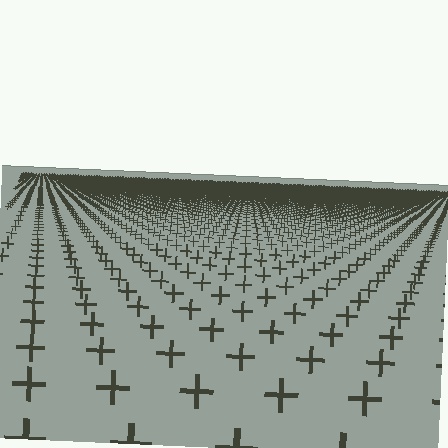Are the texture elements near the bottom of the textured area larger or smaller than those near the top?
Larger. Near the bottom, elements are closer to the viewer and appear at a bigger on-screen size.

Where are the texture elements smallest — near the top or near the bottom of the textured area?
Near the top.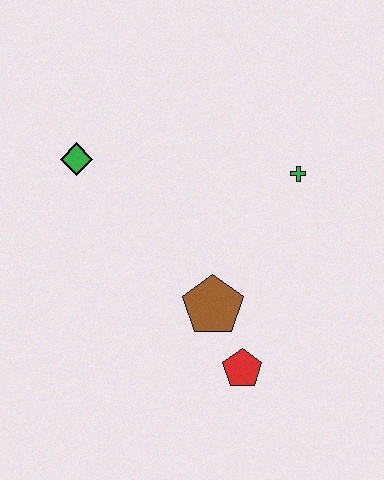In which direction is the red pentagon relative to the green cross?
The red pentagon is below the green cross.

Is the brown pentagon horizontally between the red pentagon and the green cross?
No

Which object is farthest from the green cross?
The green diamond is farthest from the green cross.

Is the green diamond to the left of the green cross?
Yes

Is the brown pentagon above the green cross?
No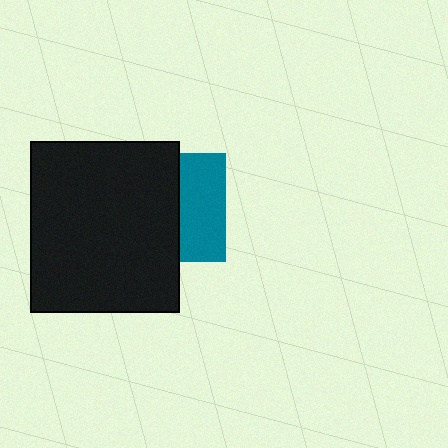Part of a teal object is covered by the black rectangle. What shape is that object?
It is a square.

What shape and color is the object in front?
The object in front is a black rectangle.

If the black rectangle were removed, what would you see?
You would see the complete teal square.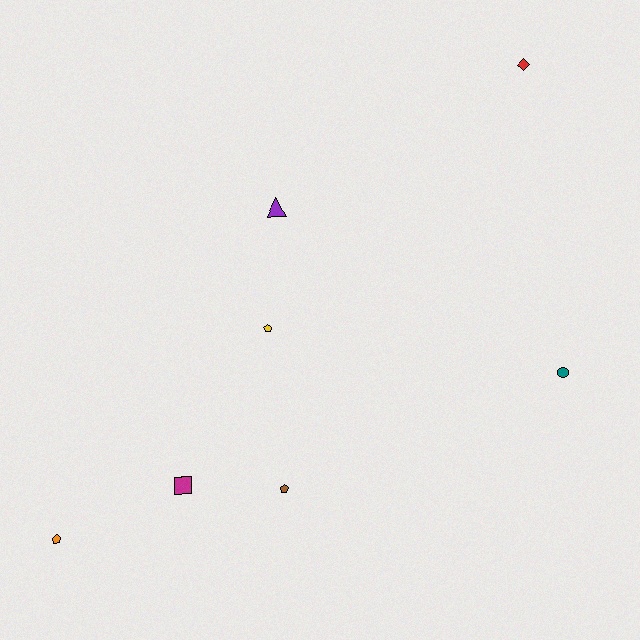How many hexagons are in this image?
There are no hexagons.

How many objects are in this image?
There are 7 objects.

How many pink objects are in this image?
There are no pink objects.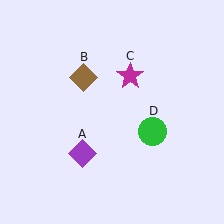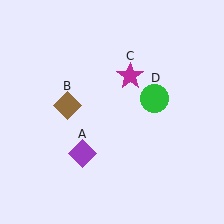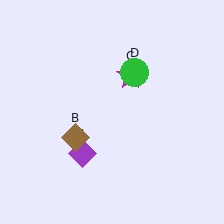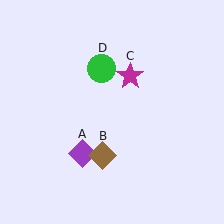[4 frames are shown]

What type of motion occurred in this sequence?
The brown diamond (object B), green circle (object D) rotated counterclockwise around the center of the scene.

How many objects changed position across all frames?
2 objects changed position: brown diamond (object B), green circle (object D).